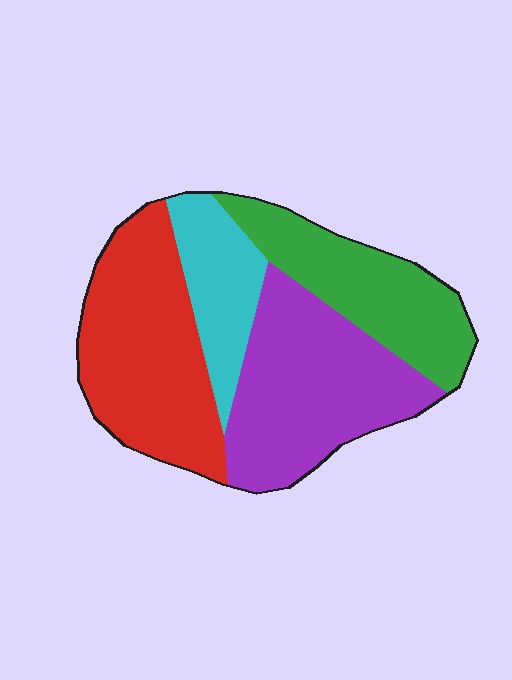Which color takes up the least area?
Cyan, at roughly 15%.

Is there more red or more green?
Red.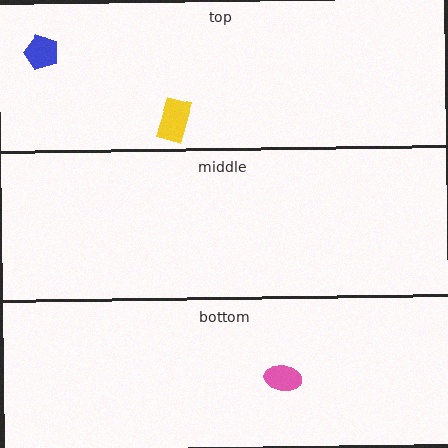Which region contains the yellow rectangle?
The top region.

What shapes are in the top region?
The blue pentagon, the yellow rectangle.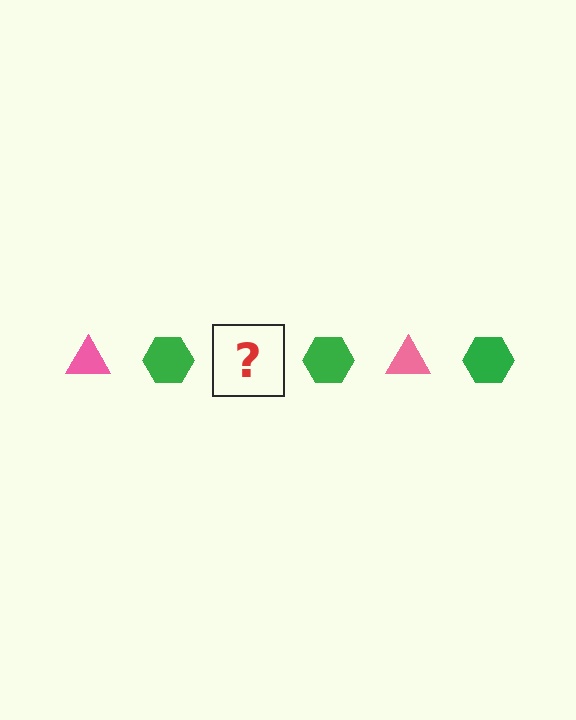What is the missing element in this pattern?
The missing element is a pink triangle.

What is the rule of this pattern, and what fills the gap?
The rule is that the pattern alternates between pink triangle and green hexagon. The gap should be filled with a pink triangle.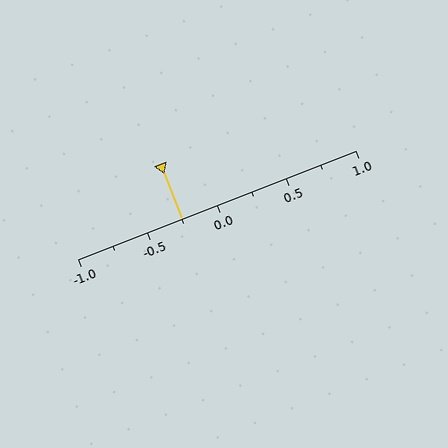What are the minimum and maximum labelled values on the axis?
The axis runs from -1.0 to 1.0.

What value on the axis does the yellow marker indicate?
The marker indicates approximately -0.25.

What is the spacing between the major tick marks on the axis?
The major ticks are spaced 0.5 apart.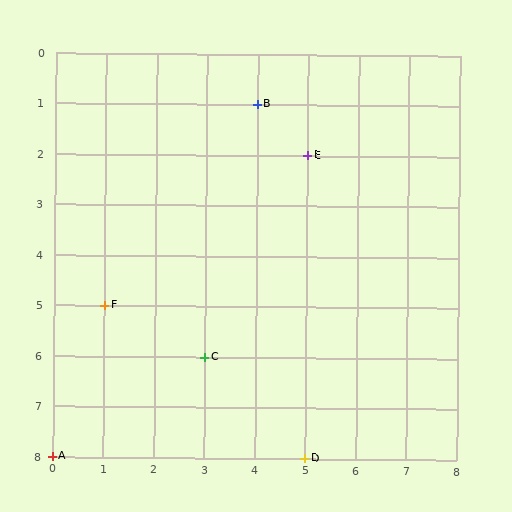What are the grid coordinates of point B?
Point B is at grid coordinates (4, 1).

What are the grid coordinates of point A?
Point A is at grid coordinates (0, 8).